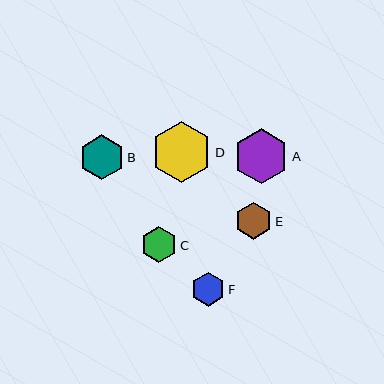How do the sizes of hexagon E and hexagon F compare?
Hexagon E and hexagon F are approximately the same size.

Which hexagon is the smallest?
Hexagon F is the smallest with a size of approximately 34 pixels.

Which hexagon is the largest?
Hexagon D is the largest with a size of approximately 60 pixels.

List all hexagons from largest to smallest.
From largest to smallest: D, A, B, E, C, F.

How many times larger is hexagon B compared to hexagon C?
Hexagon B is approximately 1.2 times the size of hexagon C.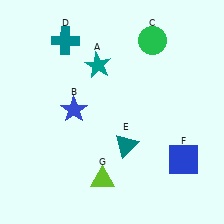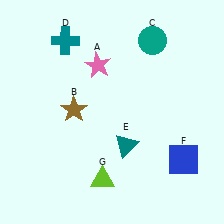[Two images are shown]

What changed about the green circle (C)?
In Image 1, C is green. In Image 2, it changed to teal.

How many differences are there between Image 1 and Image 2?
There are 3 differences between the two images.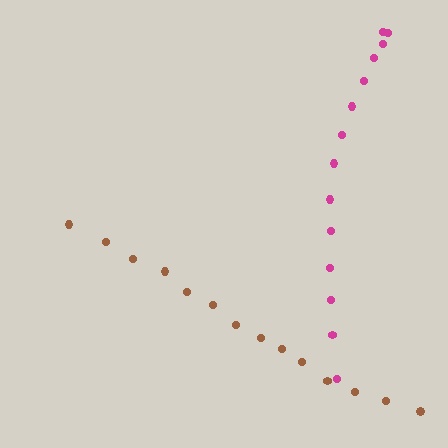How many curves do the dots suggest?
There are 2 distinct paths.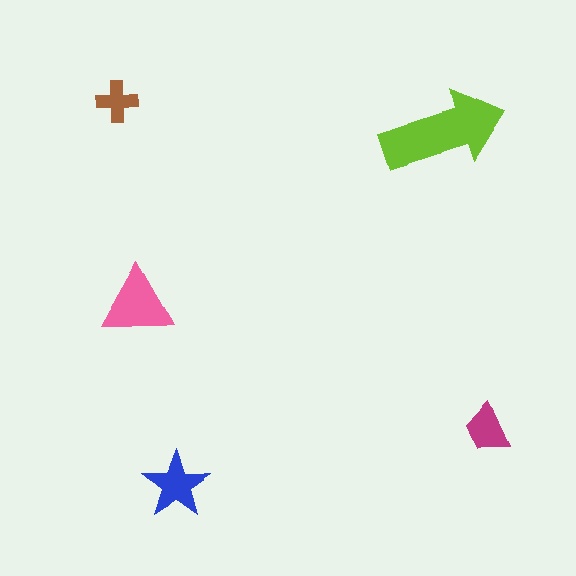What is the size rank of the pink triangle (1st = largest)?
2nd.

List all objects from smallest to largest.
The brown cross, the magenta trapezoid, the blue star, the pink triangle, the lime arrow.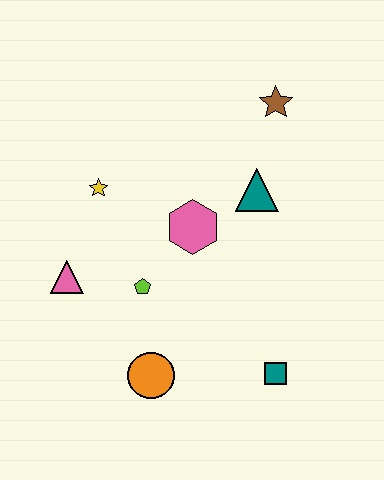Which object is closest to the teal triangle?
The pink hexagon is closest to the teal triangle.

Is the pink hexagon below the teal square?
No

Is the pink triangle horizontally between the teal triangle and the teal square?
No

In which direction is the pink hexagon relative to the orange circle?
The pink hexagon is above the orange circle.